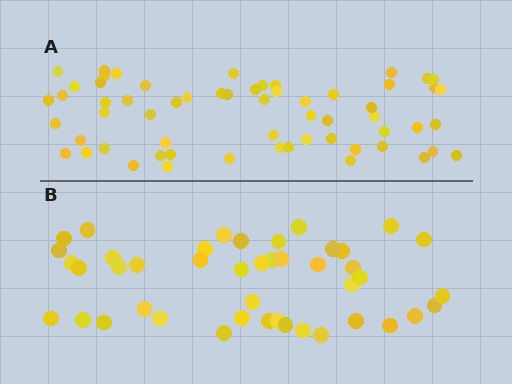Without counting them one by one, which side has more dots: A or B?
Region A (the top region) has more dots.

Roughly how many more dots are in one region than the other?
Region A has approximately 15 more dots than region B.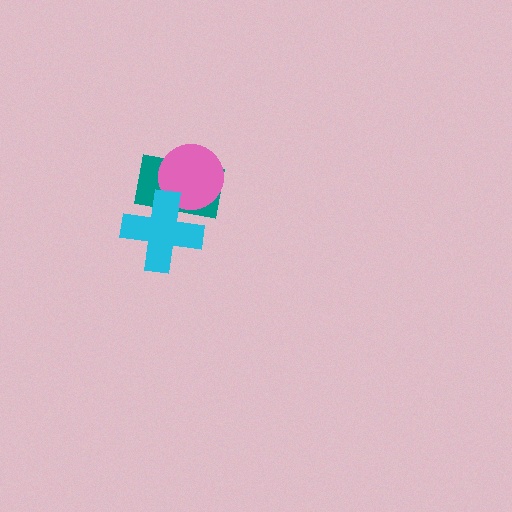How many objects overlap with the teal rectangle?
2 objects overlap with the teal rectangle.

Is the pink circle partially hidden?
Yes, it is partially covered by another shape.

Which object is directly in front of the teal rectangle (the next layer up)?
The pink circle is directly in front of the teal rectangle.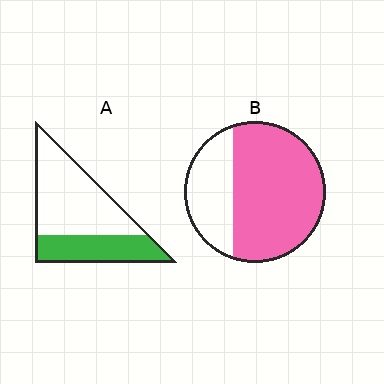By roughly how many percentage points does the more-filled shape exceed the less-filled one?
By roughly 35 percentage points (B over A).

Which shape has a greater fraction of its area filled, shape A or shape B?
Shape B.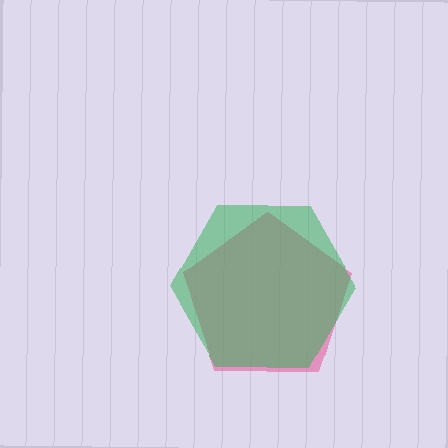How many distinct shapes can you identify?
There are 2 distinct shapes: a pink pentagon, a green hexagon.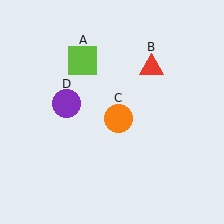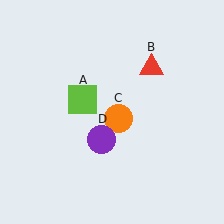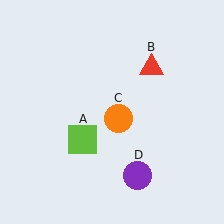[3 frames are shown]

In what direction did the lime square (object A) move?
The lime square (object A) moved down.